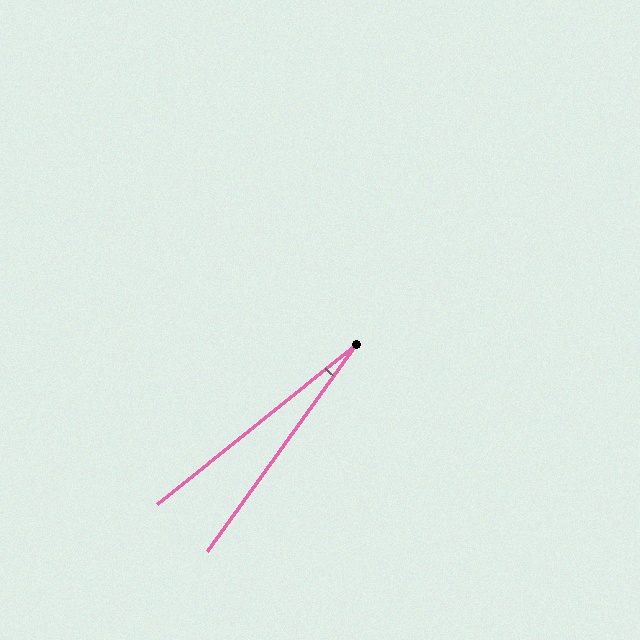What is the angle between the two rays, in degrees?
Approximately 16 degrees.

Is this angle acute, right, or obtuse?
It is acute.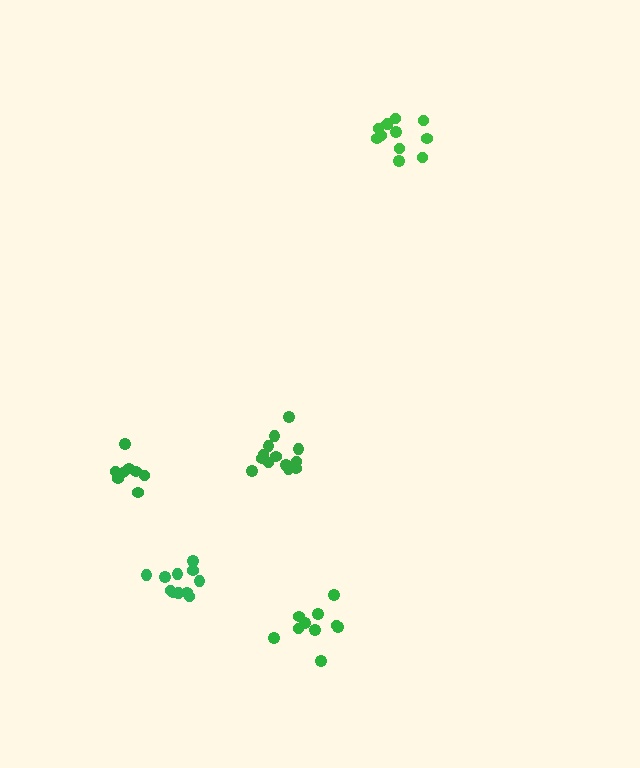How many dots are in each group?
Group 1: 8 dots, Group 2: 14 dots, Group 3: 12 dots, Group 4: 10 dots, Group 5: 11 dots (55 total).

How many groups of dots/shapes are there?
There are 5 groups.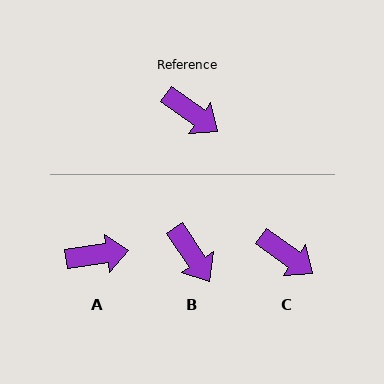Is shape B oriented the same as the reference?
No, it is off by about 21 degrees.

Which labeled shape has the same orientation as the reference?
C.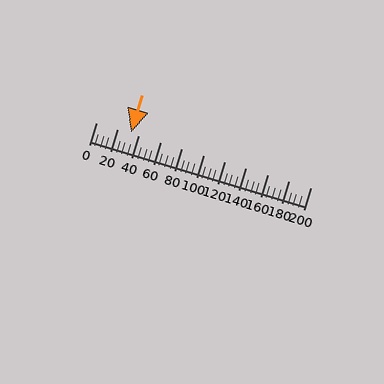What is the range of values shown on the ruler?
The ruler shows values from 0 to 200.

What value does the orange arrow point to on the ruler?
The orange arrow points to approximately 32.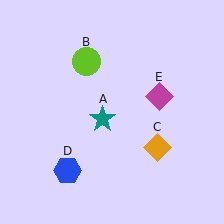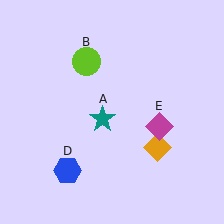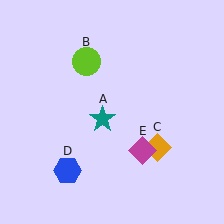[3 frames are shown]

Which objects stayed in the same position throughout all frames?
Teal star (object A) and lime circle (object B) and orange diamond (object C) and blue hexagon (object D) remained stationary.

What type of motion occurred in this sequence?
The magenta diamond (object E) rotated clockwise around the center of the scene.